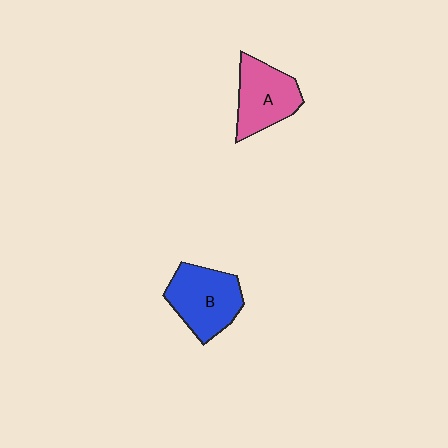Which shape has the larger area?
Shape B (blue).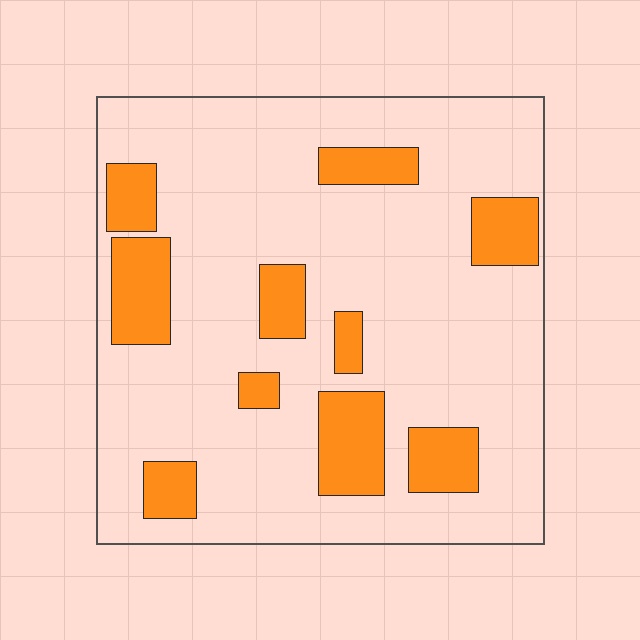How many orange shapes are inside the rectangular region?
10.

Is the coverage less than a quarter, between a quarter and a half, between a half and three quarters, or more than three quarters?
Less than a quarter.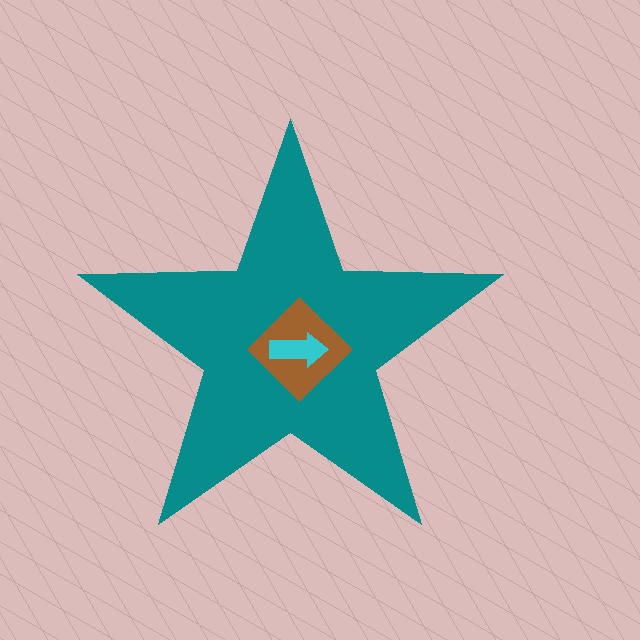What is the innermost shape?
The cyan arrow.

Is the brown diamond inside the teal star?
Yes.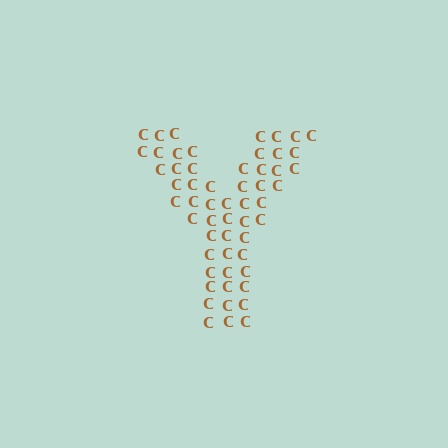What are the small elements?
The small elements are letter C's.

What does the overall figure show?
The overall figure shows the letter Y.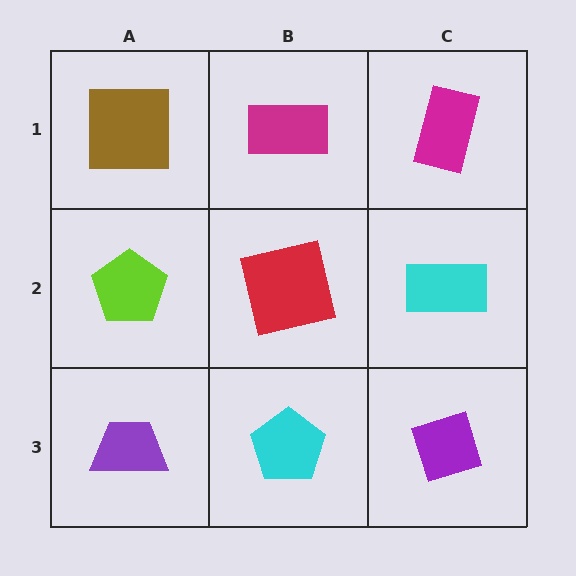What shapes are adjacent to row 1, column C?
A cyan rectangle (row 2, column C), a magenta rectangle (row 1, column B).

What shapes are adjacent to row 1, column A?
A lime pentagon (row 2, column A), a magenta rectangle (row 1, column B).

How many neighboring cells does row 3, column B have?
3.